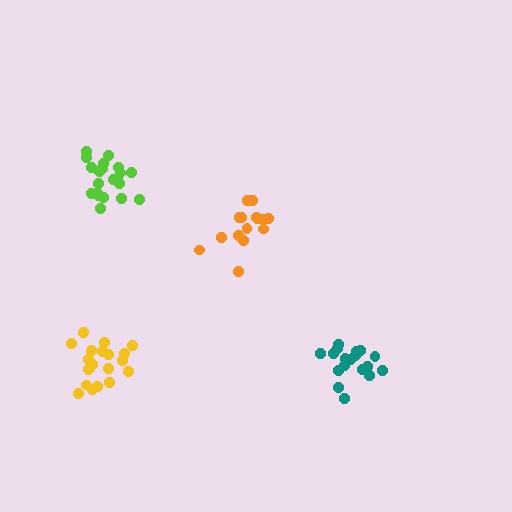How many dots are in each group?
Group 1: 19 dots, Group 2: 21 dots, Group 3: 16 dots, Group 4: 18 dots (74 total).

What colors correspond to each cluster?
The clusters are colored: yellow, lime, orange, teal.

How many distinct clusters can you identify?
There are 4 distinct clusters.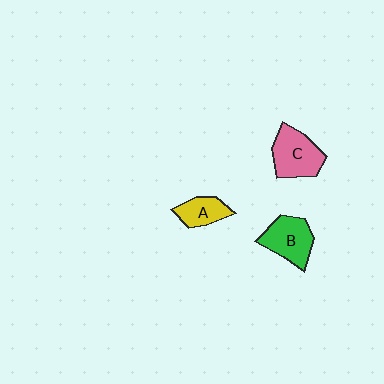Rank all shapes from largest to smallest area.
From largest to smallest: C (pink), B (green), A (yellow).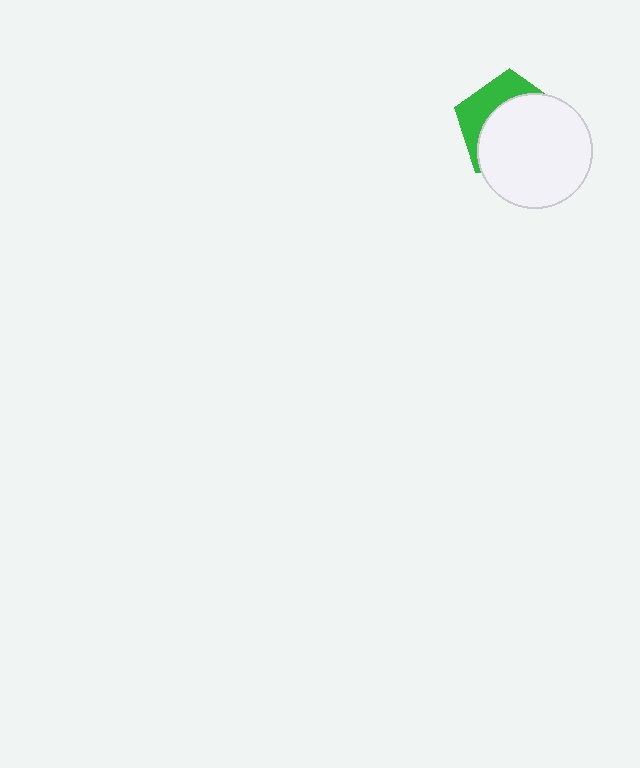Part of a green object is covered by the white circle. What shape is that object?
It is a pentagon.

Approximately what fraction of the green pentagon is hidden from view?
Roughly 67% of the green pentagon is hidden behind the white circle.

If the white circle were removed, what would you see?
You would see the complete green pentagon.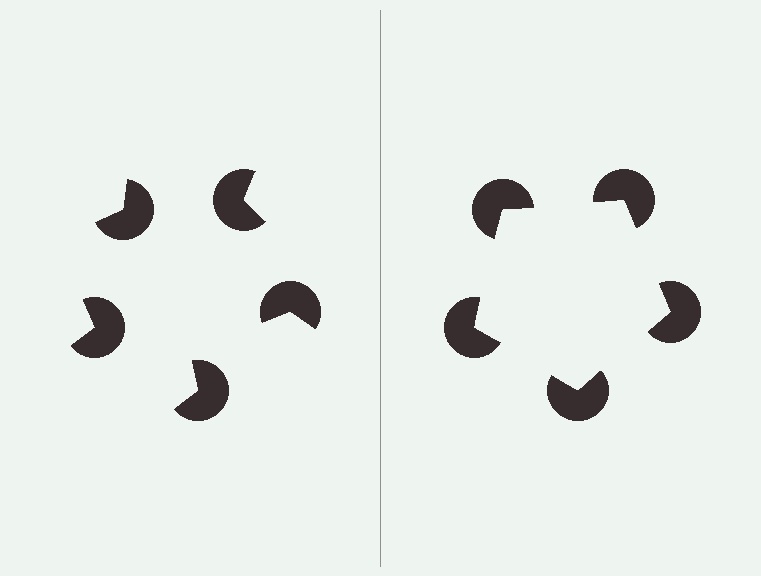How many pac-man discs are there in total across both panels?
10 — 5 on each side.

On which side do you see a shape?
An illusory pentagon appears on the right side. On the left side the wedge cuts are rotated, so no coherent shape forms.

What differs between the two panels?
The pac-man discs are positioned identically on both sides; only the wedge orientations differ. On the right they align to a pentagon; on the left they are misaligned.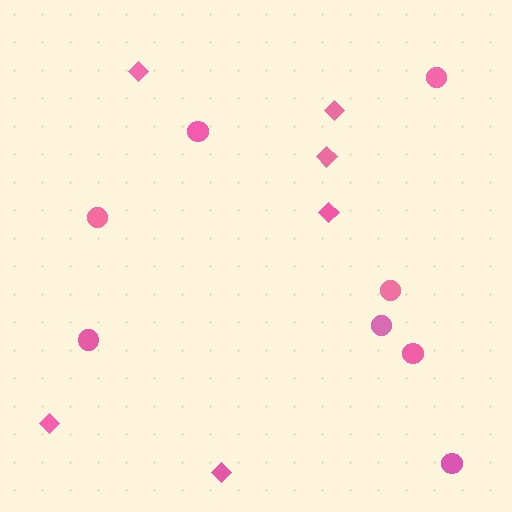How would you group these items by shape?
There are 2 groups: one group of circles (8) and one group of diamonds (6).